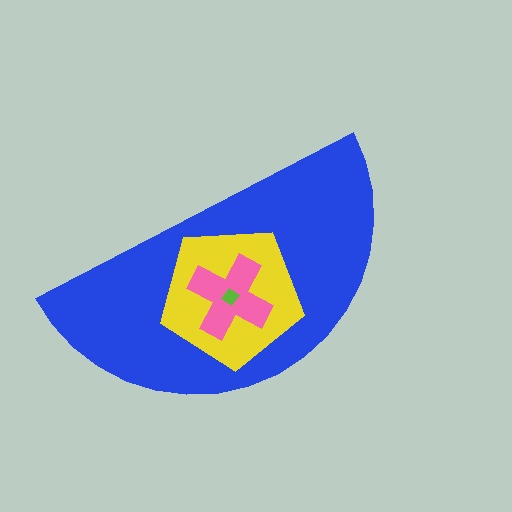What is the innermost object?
The lime diamond.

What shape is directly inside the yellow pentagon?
The pink cross.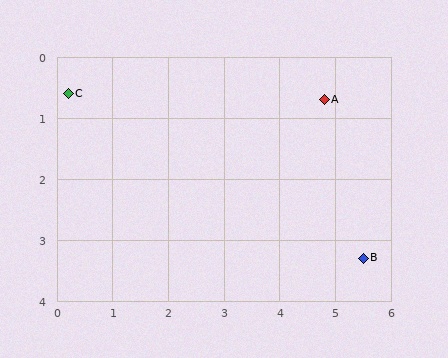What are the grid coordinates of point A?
Point A is at approximately (4.8, 0.7).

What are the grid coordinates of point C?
Point C is at approximately (0.2, 0.6).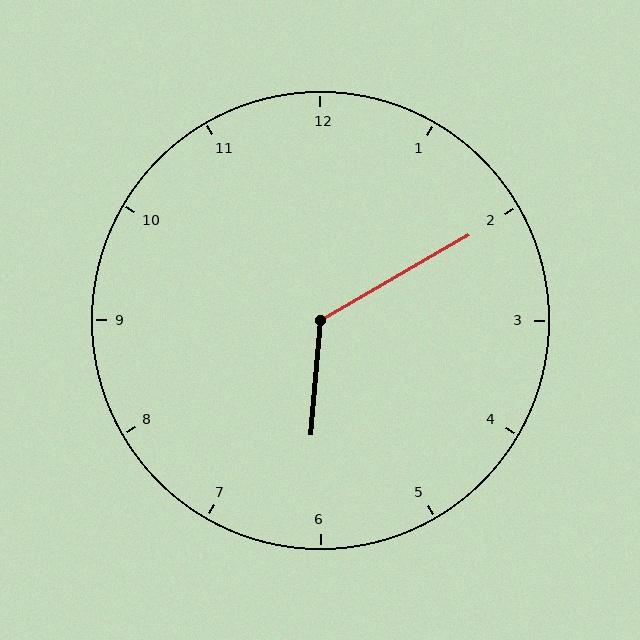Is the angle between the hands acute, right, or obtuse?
It is obtuse.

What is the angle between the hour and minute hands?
Approximately 125 degrees.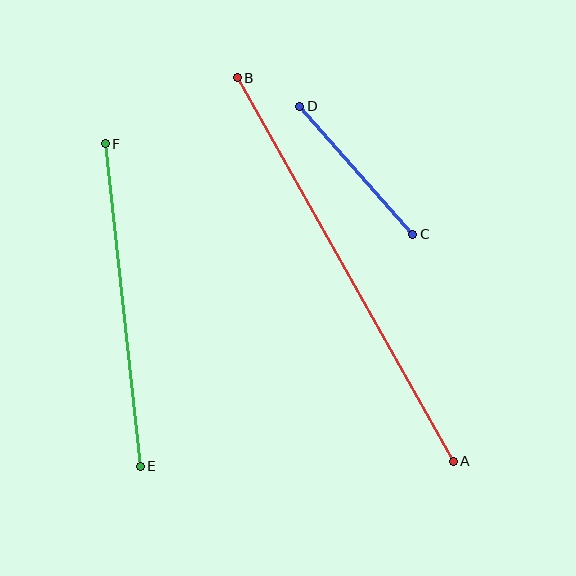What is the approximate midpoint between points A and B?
The midpoint is at approximately (345, 269) pixels.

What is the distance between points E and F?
The distance is approximately 325 pixels.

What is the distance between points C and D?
The distance is approximately 171 pixels.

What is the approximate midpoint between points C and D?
The midpoint is at approximately (356, 170) pixels.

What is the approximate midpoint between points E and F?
The midpoint is at approximately (123, 305) pixels.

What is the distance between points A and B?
The distance is approximately 440 pixels.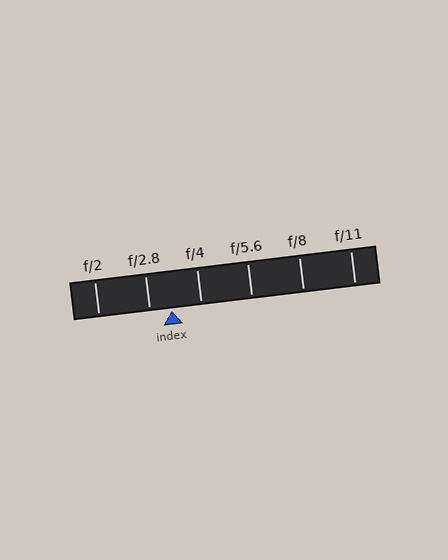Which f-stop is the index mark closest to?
The index mark is closest to f/2.8.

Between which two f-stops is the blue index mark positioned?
The index mark is between f/2.8 and f/4.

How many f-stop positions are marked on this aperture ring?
There are 6 f-stop positions marked.